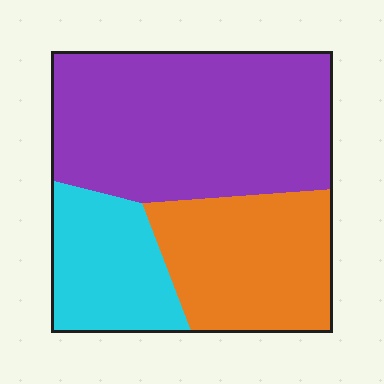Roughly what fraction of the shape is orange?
Orange covers roughly 30% of the shape.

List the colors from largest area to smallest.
From largest to smallest: purple, orange, cyan.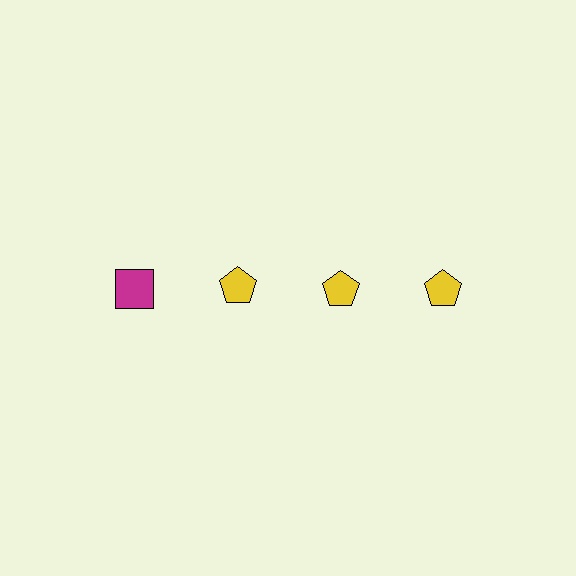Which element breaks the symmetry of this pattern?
The magenta square in the top row, leftmost column breaks the symmetry. All other shapes are yellow pentagons.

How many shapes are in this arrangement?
There are 4 shapes arranged in a grid pattern.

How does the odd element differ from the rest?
It differs in both color (magenta instead of yellow) and shape (square instead of pentagon).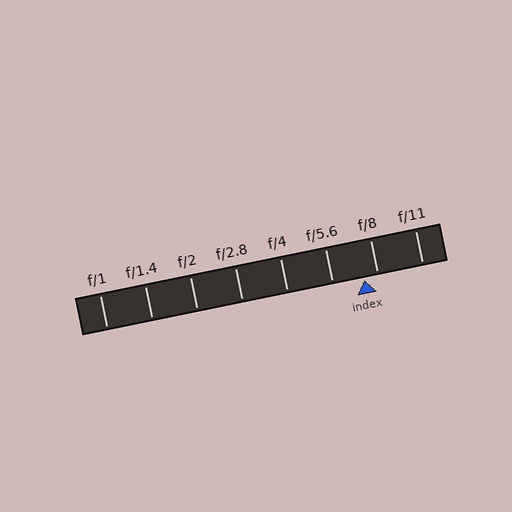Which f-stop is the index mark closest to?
The index mark is closest to f/8.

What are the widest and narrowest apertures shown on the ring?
The widest aperture shown is f/1 and the narrowest is f/11.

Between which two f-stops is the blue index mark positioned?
The index mark is between f/5.6 and f/8.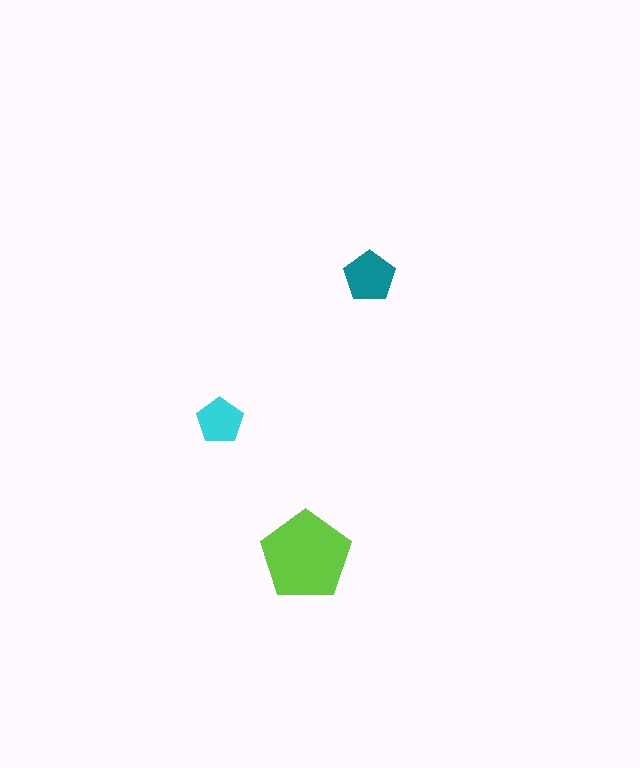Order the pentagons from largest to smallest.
the lime one, the teal one, the cyan one.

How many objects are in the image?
There are 3 objects in the image.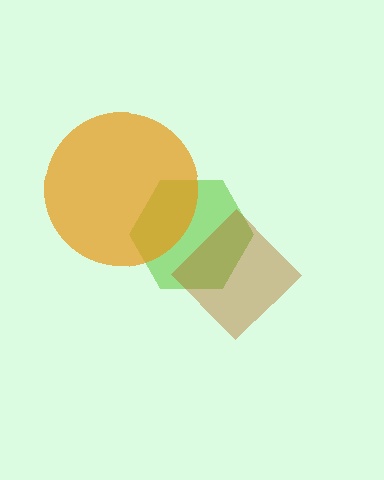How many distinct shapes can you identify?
There are 3 distinct shapes: a lime hexagon, a brown diamond, an orange circle.